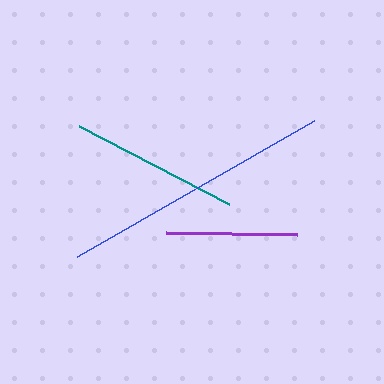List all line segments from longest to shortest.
From longest to shortest: blue, teal, purple.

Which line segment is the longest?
The blue line is the longest at approximately 273 pixels.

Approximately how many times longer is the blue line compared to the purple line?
The blue line is approximately 2.1 times the length of the purple line.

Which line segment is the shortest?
The purple line is the shortest at approximately 131 pixels.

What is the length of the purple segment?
The purple segment is approximately 131 pixels long.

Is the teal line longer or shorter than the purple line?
The teal line is longer than the purple line.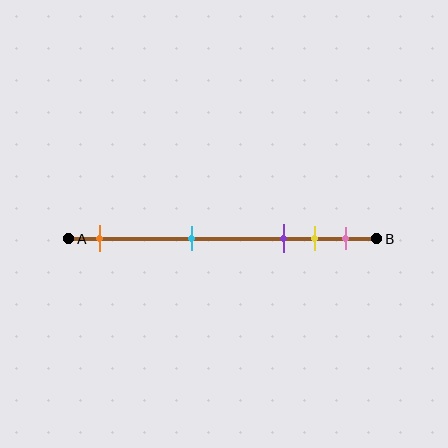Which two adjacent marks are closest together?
The yellow and pink marks are the closest adjacent pair.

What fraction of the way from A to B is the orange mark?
The orange mark is approximately 10% (0.1) of the way from A to B.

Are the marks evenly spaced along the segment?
No, the marks are not evenly spaced.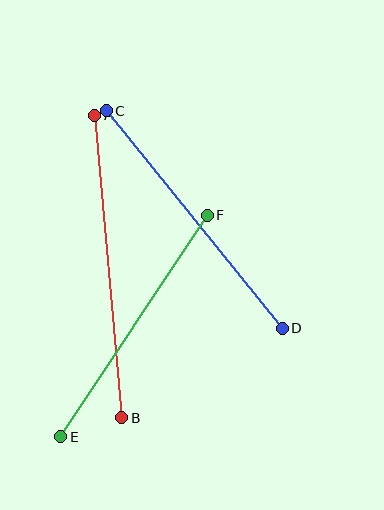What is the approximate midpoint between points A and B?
The midpoint is at approximately (108, 266) pixels.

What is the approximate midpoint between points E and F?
The midpoint is at approximately (134, 326) pixels.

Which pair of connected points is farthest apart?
Points A and B are farthest apart.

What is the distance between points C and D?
The distance is approximately 280 pixels.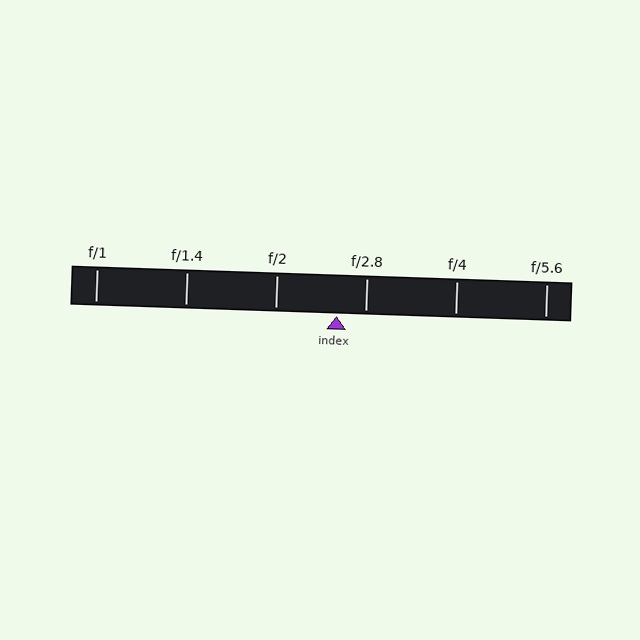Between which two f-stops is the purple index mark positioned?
The index mark is between f/2 and f/2.8.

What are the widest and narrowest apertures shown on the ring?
The widest aperture shown is f/1 and the narrowest is f/5.6.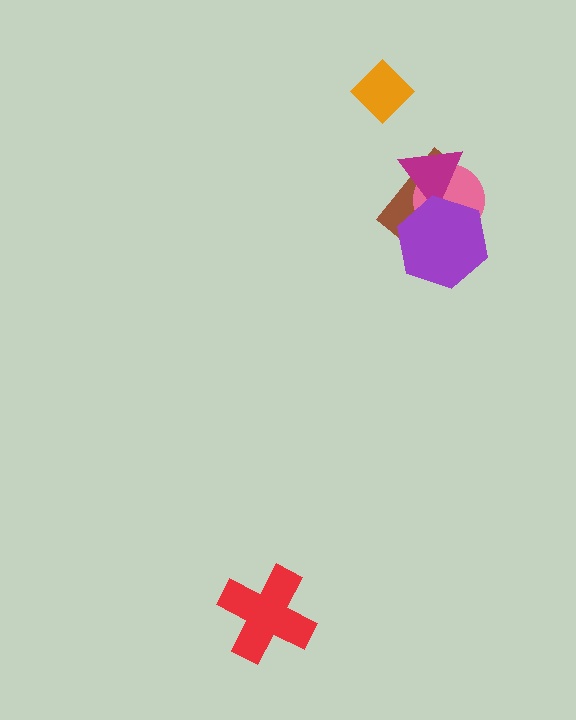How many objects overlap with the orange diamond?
0 objects overlap with the orange diamond.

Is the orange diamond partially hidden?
No, no other shape covers it.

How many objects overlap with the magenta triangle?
3 objects overlap with the magenta triangle.